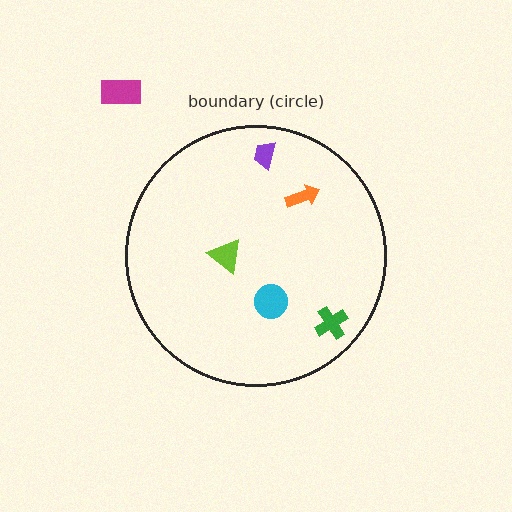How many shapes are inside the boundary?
5 inside, 1 outside.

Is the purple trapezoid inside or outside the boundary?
Inside.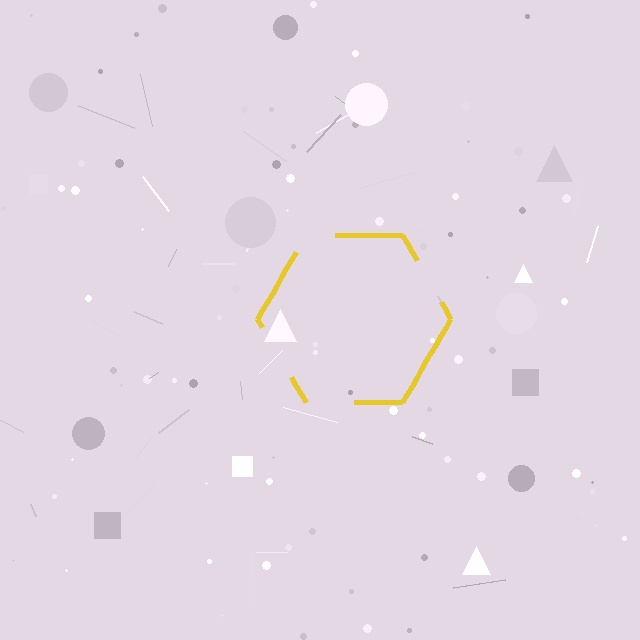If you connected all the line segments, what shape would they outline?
They would outline a hexagon.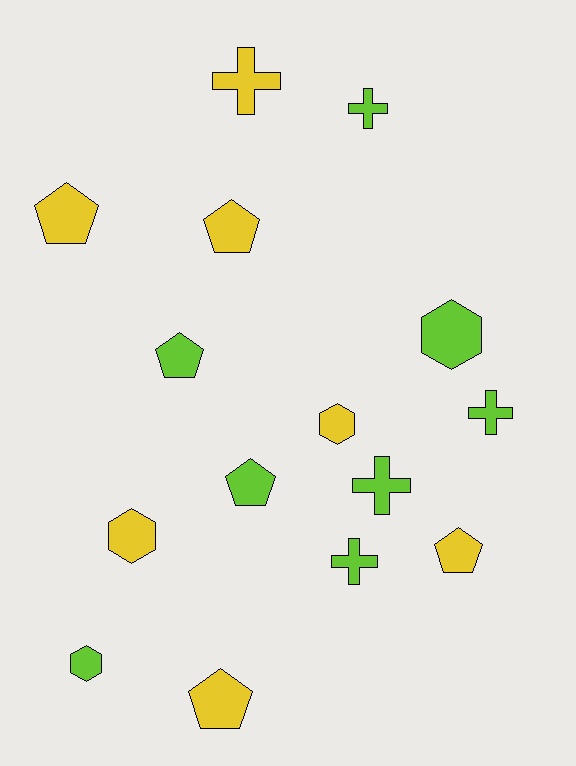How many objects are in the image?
There are 15 objects.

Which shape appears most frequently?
Pentagon, with 6 objects.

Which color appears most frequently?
Lime, with 8 objects.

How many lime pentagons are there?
There are 2 lime pentagons.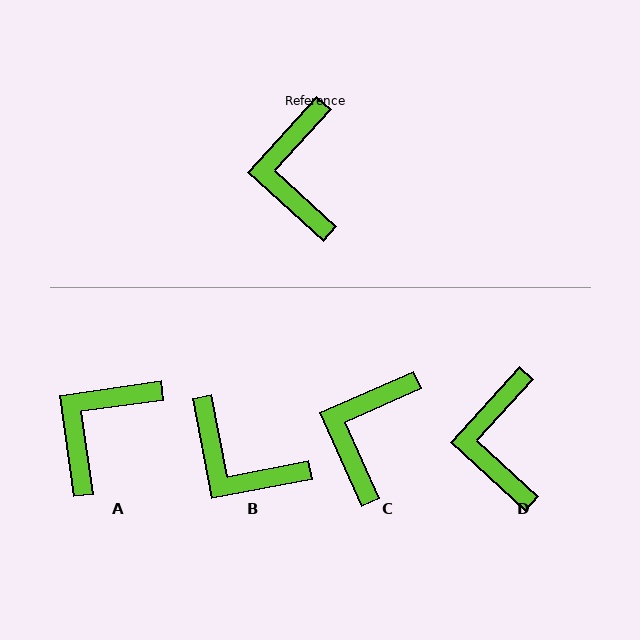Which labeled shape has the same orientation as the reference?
D.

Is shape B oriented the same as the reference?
No, it is off by about 53 degrees.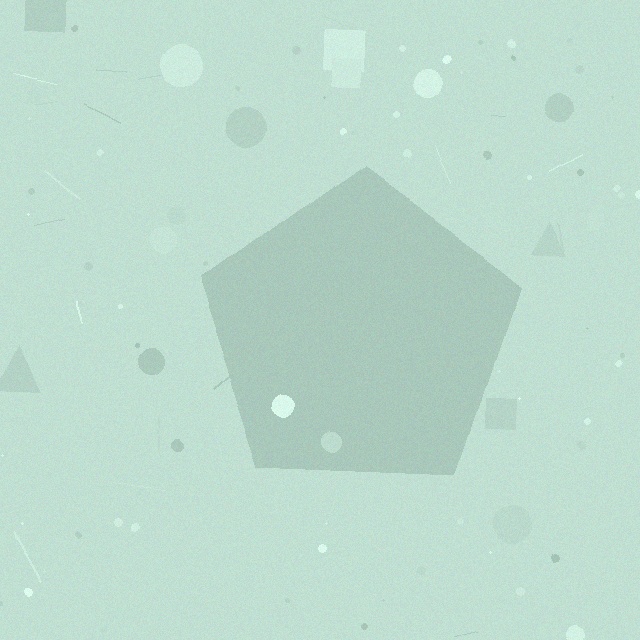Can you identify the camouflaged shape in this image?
The camouflaged shape is a pentagon.